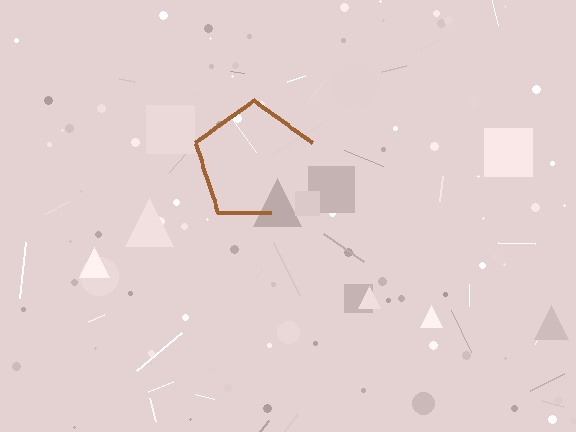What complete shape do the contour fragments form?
The contour fragments form a pentagon.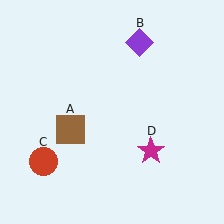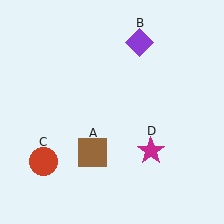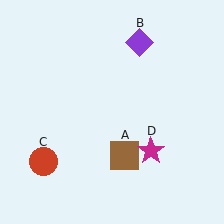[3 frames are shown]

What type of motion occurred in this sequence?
The brown square (object A) rotated counterclockwise around the center of the scene.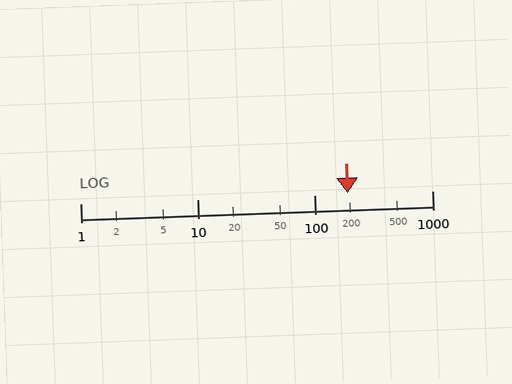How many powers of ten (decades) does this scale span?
The scale spans 3 decades, from 1 to 1000.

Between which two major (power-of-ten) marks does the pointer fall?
The pointer is between 100 and 1000.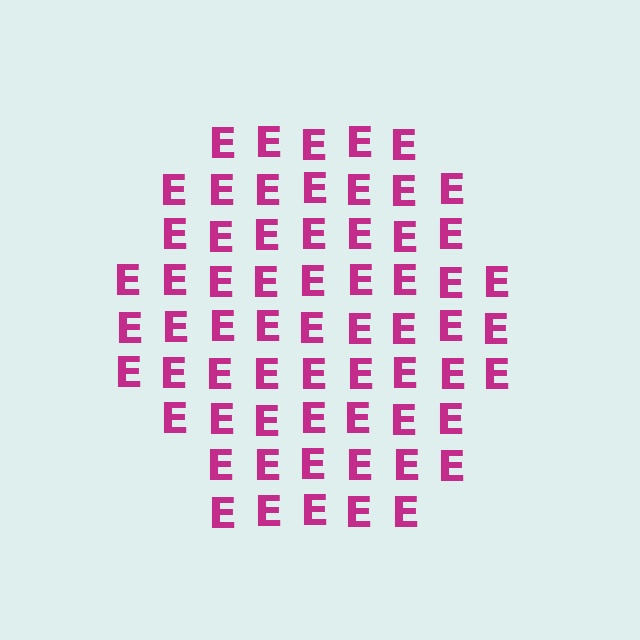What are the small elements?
The small elements are letter E's.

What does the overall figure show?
The overall figure shows a hexagon.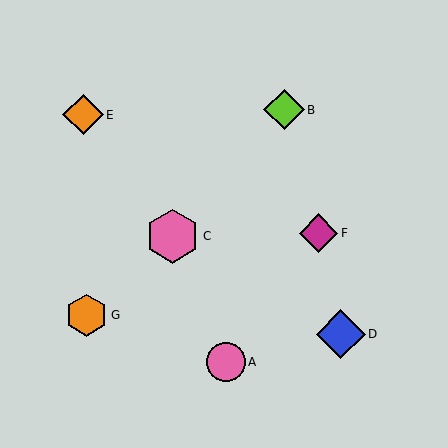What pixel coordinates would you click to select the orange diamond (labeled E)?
Click at (83, 115) to select the orange diamond E.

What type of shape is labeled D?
Shape D is a blue diamond.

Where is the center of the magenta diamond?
The center of the magenta diamond is at (319, 233).